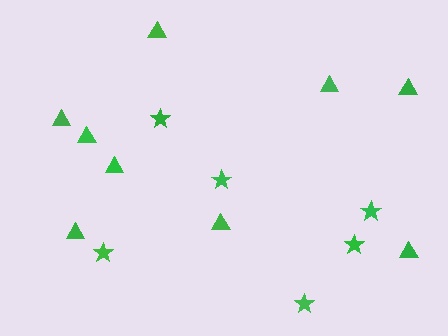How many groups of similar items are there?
There are 2 groups: one group of triangles (9) and one group of stars (6).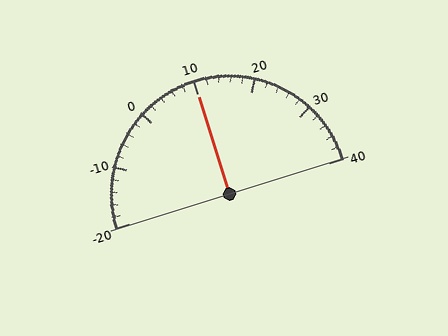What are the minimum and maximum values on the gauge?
The gauge ranges from -20 to 40.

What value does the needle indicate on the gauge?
The needle indicates approximately 10.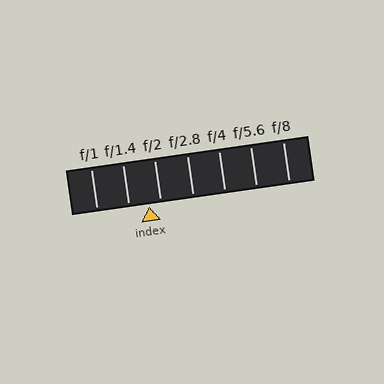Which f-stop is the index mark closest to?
The index mark is closest to f/2.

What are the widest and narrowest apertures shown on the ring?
The widest aperture shown is f/1 and the narrowest is f/8.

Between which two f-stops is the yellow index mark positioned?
The index mark is between f/1.4 and f/2.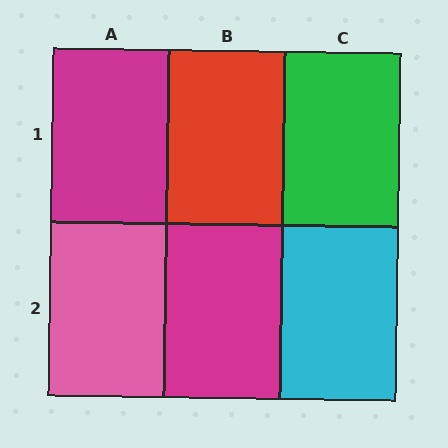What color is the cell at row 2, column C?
Cyan.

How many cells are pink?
1 cell is pink.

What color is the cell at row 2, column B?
Magenta.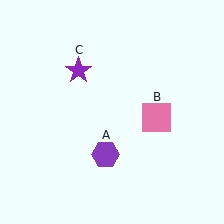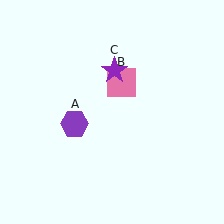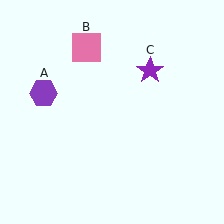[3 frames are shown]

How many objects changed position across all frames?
3 objects changed position: purple hexagon (object A), pink square (object B), purple star (object C).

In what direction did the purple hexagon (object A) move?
The purple hexagon (object A) moved up and to the left.